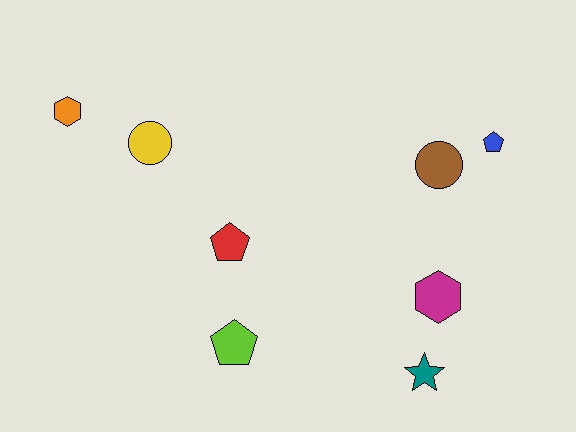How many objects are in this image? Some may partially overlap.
There are 8 objects.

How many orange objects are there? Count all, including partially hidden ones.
There is 1 orange object.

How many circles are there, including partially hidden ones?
There are 2 circles.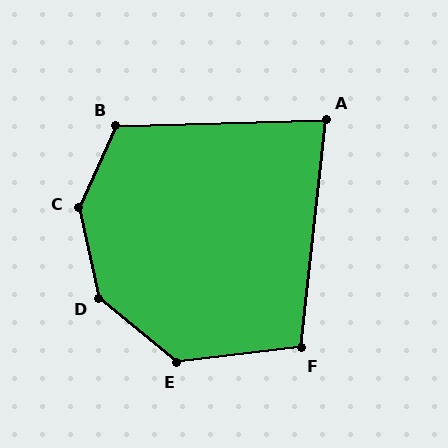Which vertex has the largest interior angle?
C, at approximately 144 degrees.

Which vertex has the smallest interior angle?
A, at approximately 82 degrees.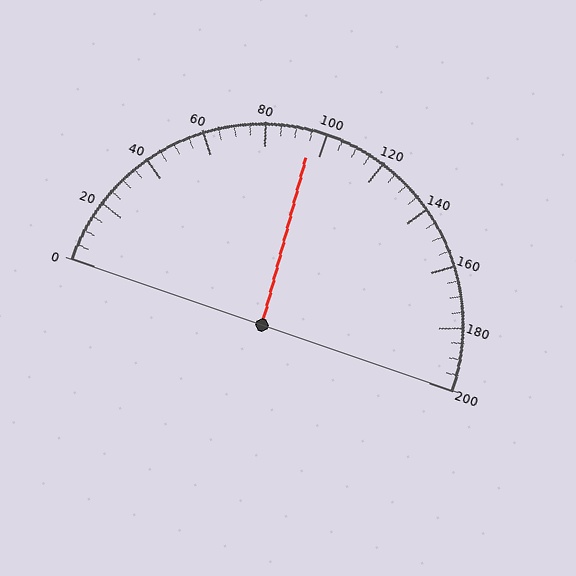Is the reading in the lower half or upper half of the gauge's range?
The reading is in the lower half of the range (0 to 200).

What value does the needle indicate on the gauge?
The needle indicates approximately 95.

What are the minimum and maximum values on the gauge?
The gauge ranges from 0 to 200.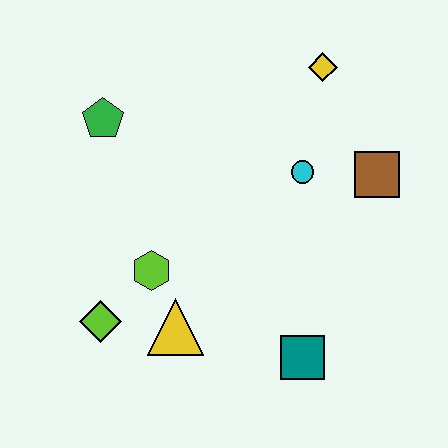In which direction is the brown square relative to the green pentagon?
The brown square is to the right of the green pentagon.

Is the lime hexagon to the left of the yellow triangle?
Yes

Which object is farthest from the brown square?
The lime diamond is farthest from the brown square.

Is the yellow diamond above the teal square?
Yes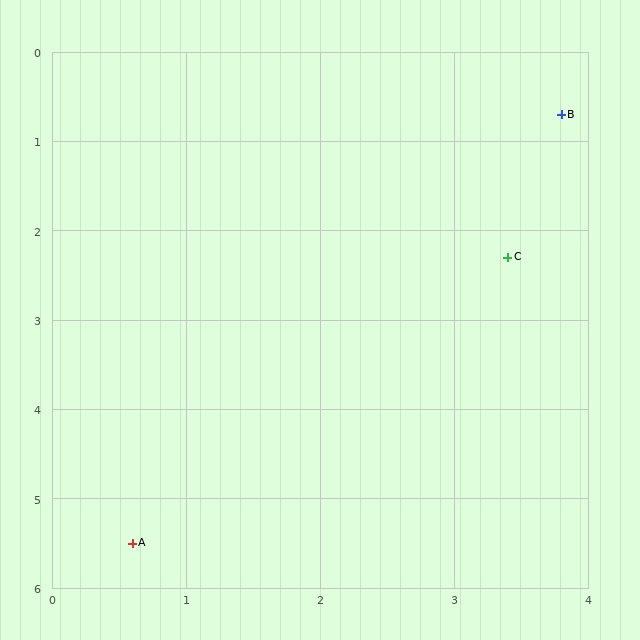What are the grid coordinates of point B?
Point B is at approximately (3.8, 0.7).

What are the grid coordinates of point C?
Point C is at approximately (3.4, 2.3).